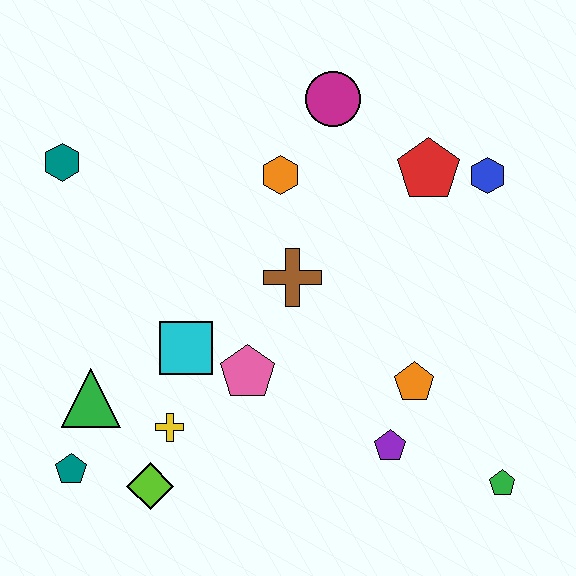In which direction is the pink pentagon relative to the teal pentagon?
The pink pentagon is to the right of the teal pentagon.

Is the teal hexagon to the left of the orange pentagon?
Yes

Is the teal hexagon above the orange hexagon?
Yes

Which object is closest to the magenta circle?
The orange hexagon is closest to the magenta circle.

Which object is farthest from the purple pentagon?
The teal hexagon is farthest from the purple pentagon.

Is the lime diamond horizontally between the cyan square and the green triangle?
Yes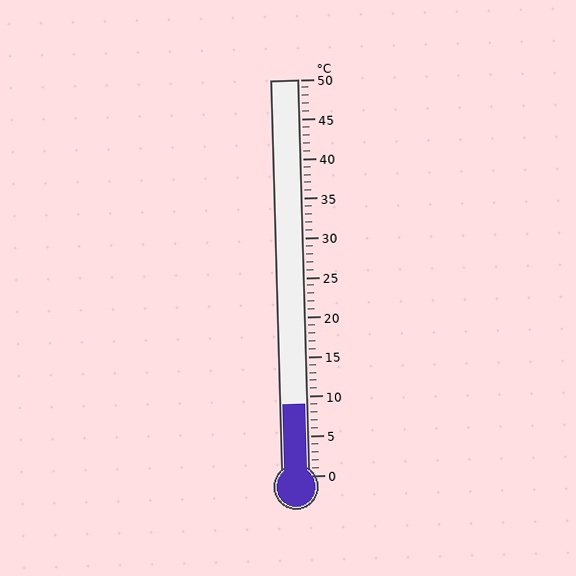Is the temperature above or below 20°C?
The temperature is below 20°C.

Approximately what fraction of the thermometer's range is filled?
The thermometer is filled to approximately 20% of its range.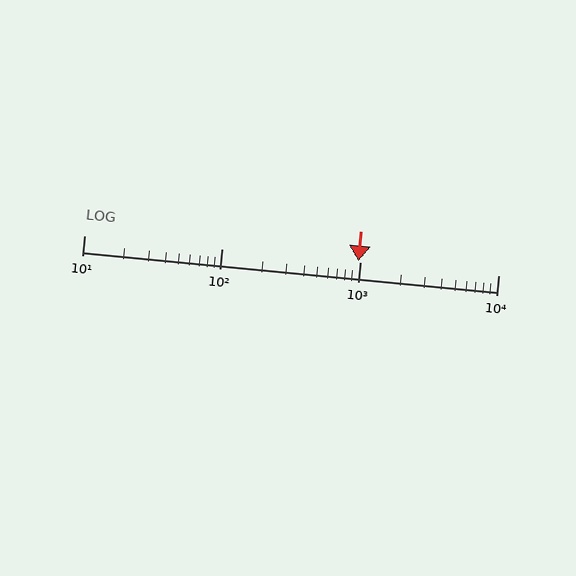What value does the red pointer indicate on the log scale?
The pointer indicates approximately 970.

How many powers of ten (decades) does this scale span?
The scale spans 3 decades, from 10 to 10000.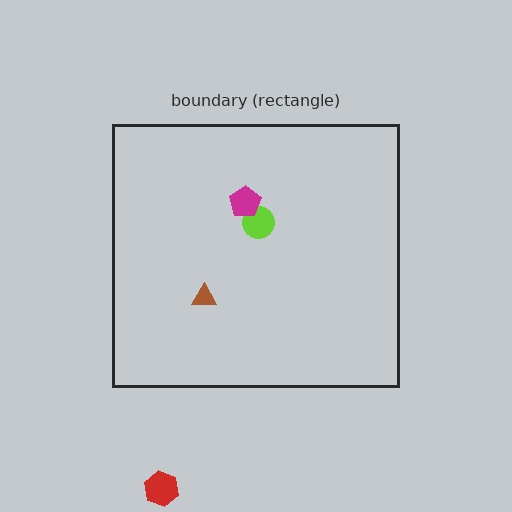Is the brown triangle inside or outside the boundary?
Inside.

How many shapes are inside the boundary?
3 inside, 1 outside.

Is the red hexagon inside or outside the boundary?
Outside.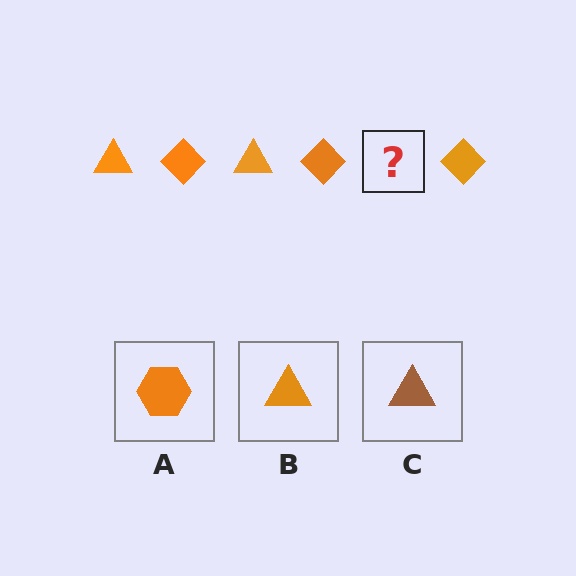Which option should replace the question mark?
Option B.